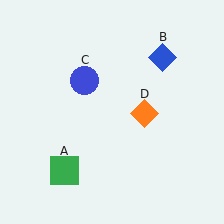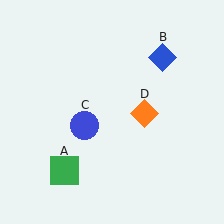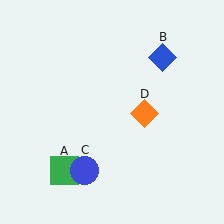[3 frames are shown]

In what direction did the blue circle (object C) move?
The blue circle (object C) moved down.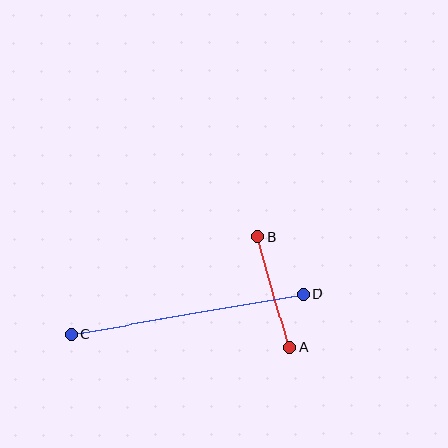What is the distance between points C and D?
The distance is approximately 237 pixels.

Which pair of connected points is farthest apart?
Points C and D are farthest apart.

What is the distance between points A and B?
The distance is approximately 115 pixels.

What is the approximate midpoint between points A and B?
The midpoint is at approximately (274, 292) pixels.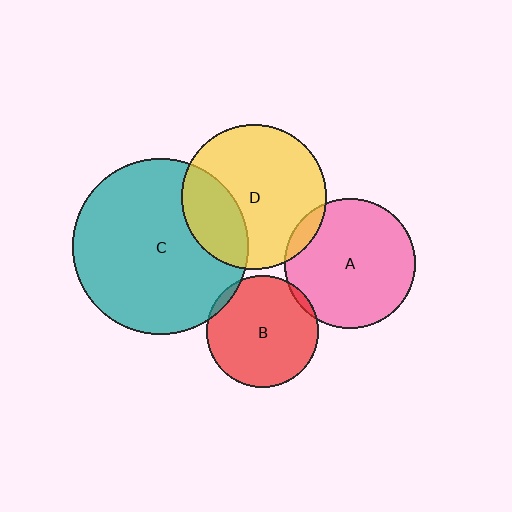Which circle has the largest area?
Circle C (teal).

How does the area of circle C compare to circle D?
Approximately 1.5 times.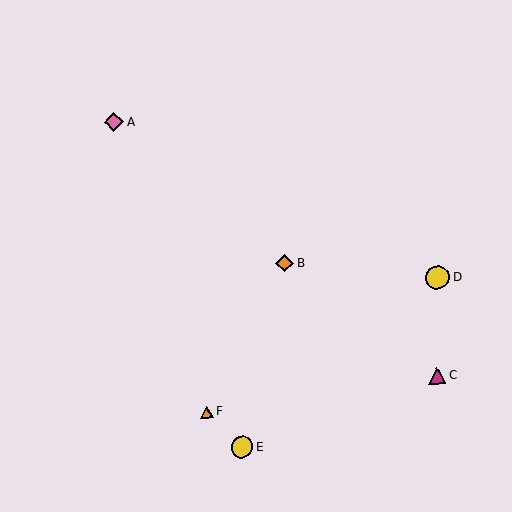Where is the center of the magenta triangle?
The center of the magenta triangle is at (437, 376).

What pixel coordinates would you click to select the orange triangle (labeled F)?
Click at (207, 412) to select the orange triangle F.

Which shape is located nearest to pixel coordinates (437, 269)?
The yellow circle (labeled D) at (437, 277) is nearest to that location.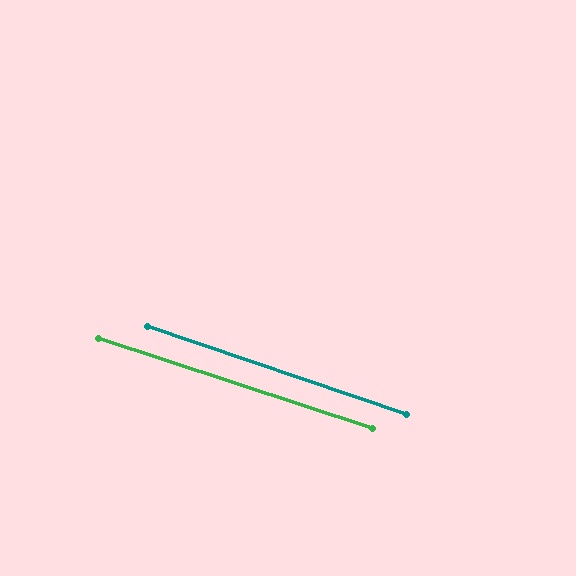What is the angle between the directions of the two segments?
Approximately 0 degrees.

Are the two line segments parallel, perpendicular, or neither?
Parallel — their directions differ by only 0.5°.